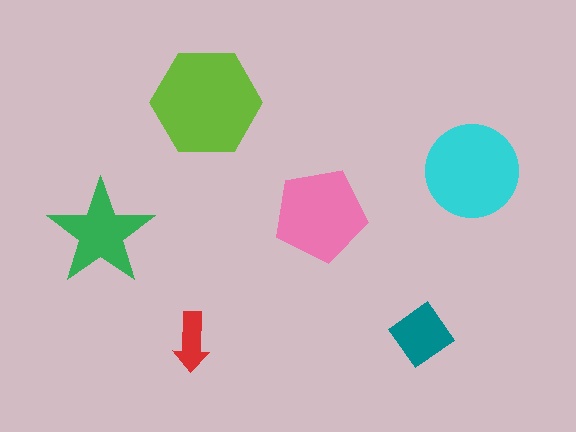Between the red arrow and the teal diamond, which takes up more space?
The teal diamond.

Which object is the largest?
The lime hexagon.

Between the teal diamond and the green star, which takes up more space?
The green star.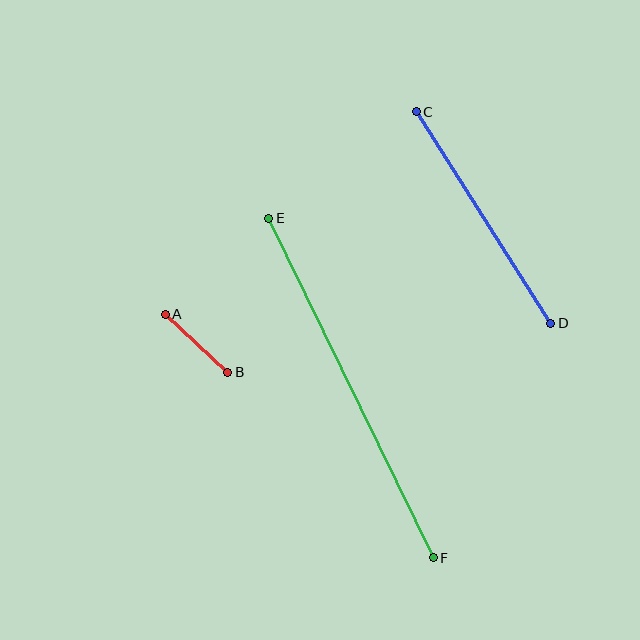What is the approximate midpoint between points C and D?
The midpoint is at approximately (484, 217) pixels.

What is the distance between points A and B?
The distance is approximately 85 pixels.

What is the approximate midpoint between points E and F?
The midpoint is at approximately (351, 388) pixels.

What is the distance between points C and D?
The distance is approximately 250 pixels.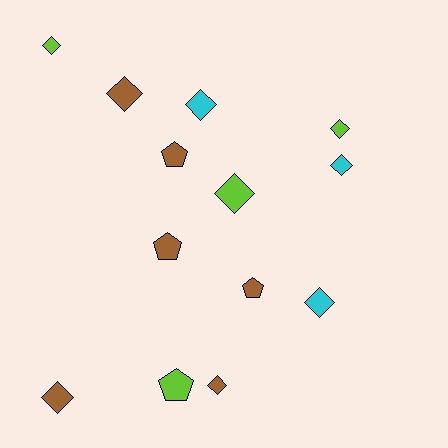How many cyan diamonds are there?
There are 3 cyan diamonds.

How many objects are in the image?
There are 13 objects.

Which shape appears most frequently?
Diamond, with 9 objects.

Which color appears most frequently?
Brown, with 6 objects.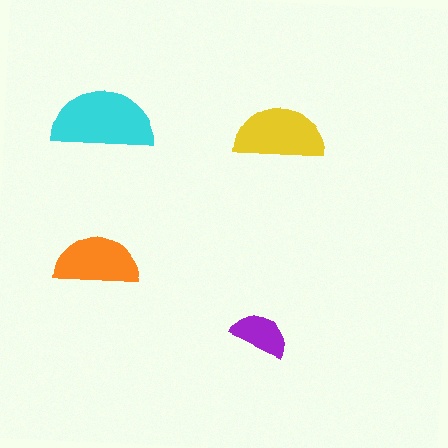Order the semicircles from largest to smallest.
the cyan one, the yellow one, the orange one, the purple one.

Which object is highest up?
The cyan semicircle is topmost.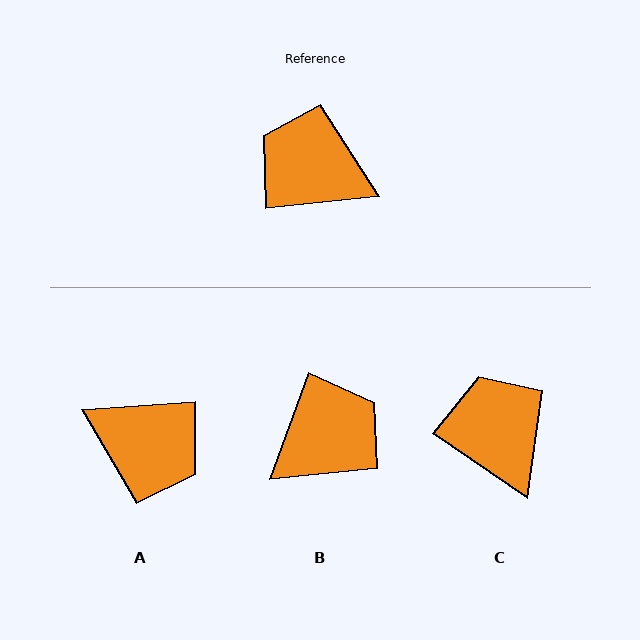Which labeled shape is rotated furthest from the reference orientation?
A, about 178 degrees away.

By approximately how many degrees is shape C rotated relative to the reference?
Approximately 40 degrees clockwise.